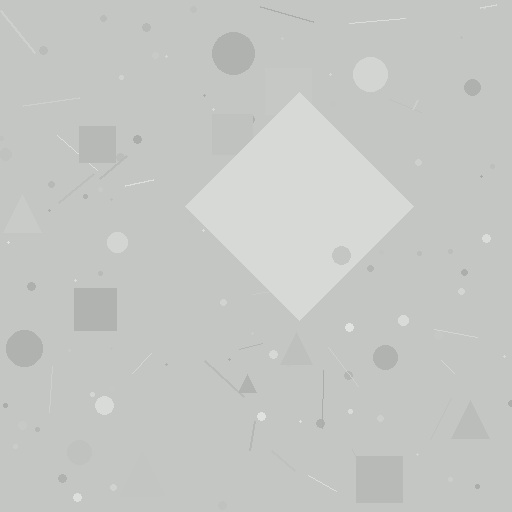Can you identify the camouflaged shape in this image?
The camouflaged shape is a diamond.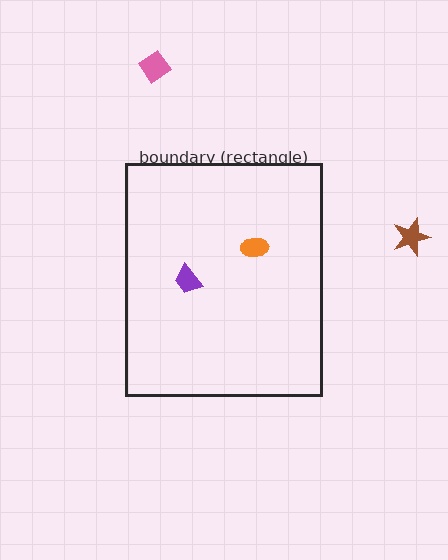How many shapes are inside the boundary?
2 inside, 2 outside.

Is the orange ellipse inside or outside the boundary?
Inside.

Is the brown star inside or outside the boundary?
Outside.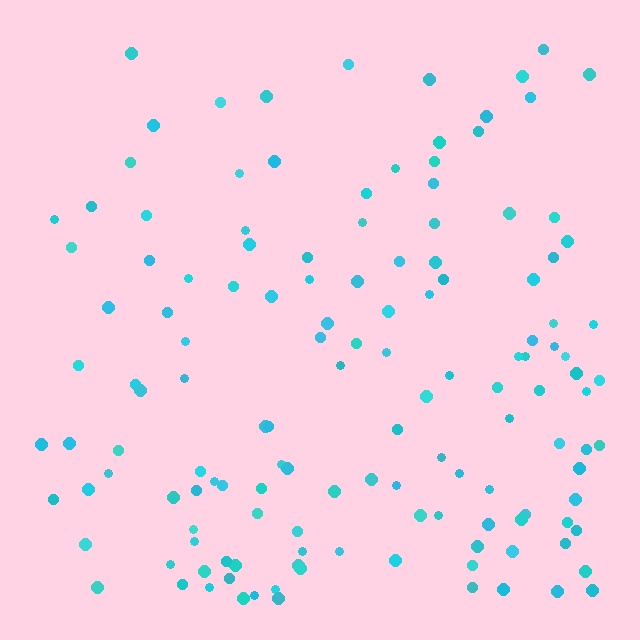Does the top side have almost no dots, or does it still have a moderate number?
Still a moderate number, just noticeably fewer than the bottom.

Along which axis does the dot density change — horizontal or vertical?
Vertical.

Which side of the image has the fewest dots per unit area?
The top.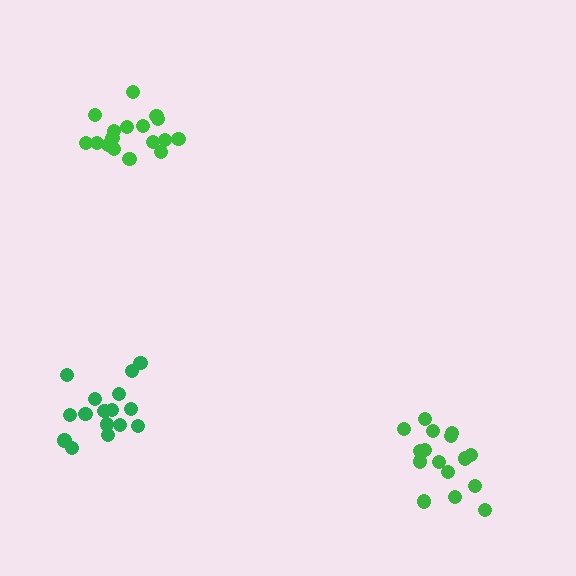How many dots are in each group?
Group 1: 16 dots, Group 2: 16 dots, Group 3: 17 dots (49 total).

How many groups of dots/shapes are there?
There are 3 groups.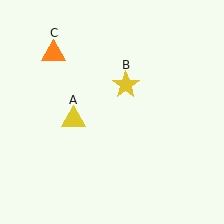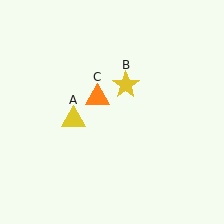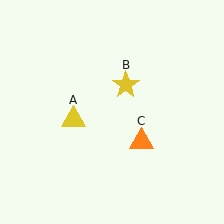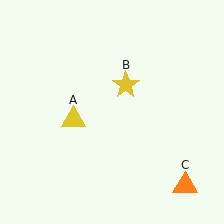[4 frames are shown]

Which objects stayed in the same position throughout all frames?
Yellow triangle (object A) and yellow star (object B) remained stationary.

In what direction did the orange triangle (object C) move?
The orange triangle (object C) moved down and to the right.